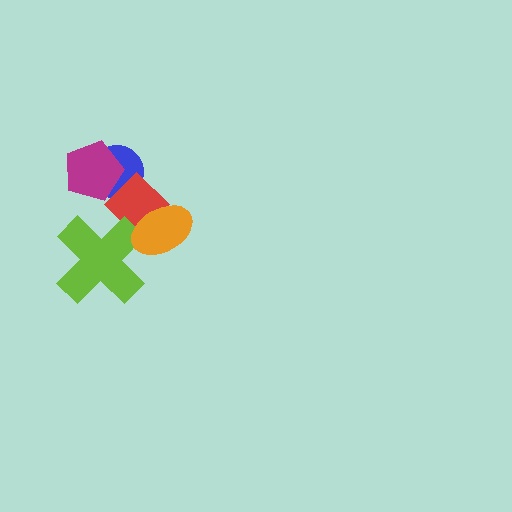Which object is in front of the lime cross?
The orange ellipse is in front of the lime cross.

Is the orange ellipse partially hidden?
No, no other shape covers it.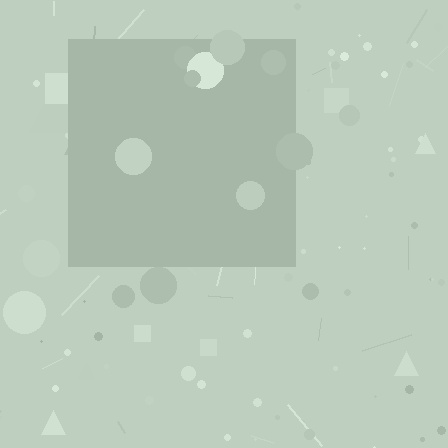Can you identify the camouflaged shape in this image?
The camouflaged shape is a square.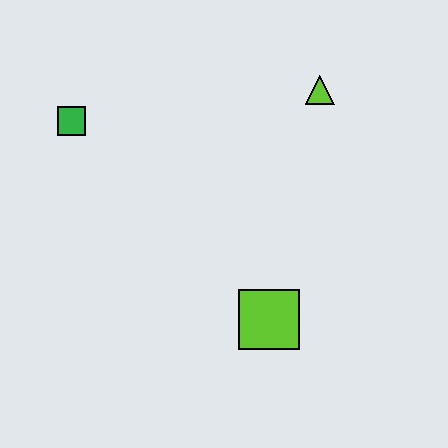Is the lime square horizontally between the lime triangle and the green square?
Yes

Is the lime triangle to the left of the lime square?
No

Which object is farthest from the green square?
The lime square is farthest from the green square.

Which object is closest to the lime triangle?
The lime square is closest to the lime triangle.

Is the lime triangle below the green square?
No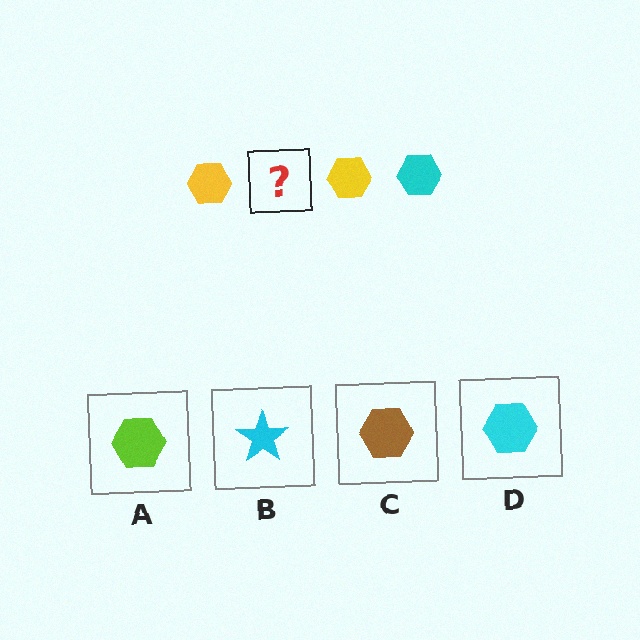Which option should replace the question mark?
Option D.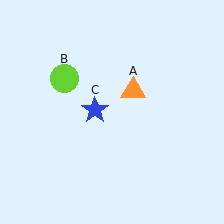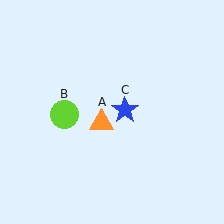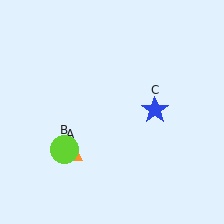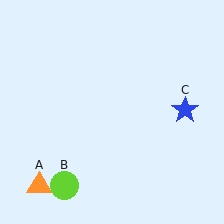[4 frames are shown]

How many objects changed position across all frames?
3 objects changed position: orange triangle (object A), lime circle (object B), blue star (object C).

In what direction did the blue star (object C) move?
The blue star (object C) moved right.